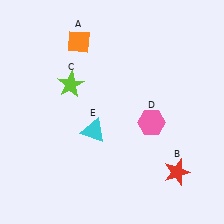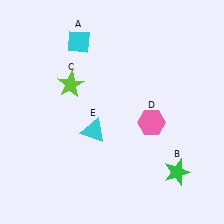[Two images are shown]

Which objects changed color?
A changed from orange to cyan. B changed from red to green.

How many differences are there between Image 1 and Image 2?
There are 2 differences between the two images.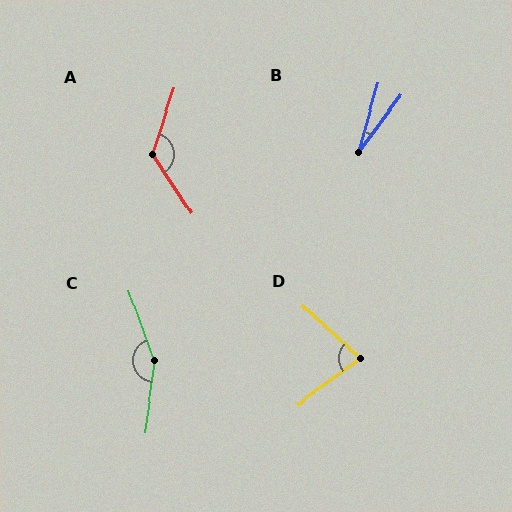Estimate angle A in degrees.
Approximately 128 degrees.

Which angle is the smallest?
B, at approximately 21 degrees.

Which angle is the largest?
C, at approximately 152 degrees.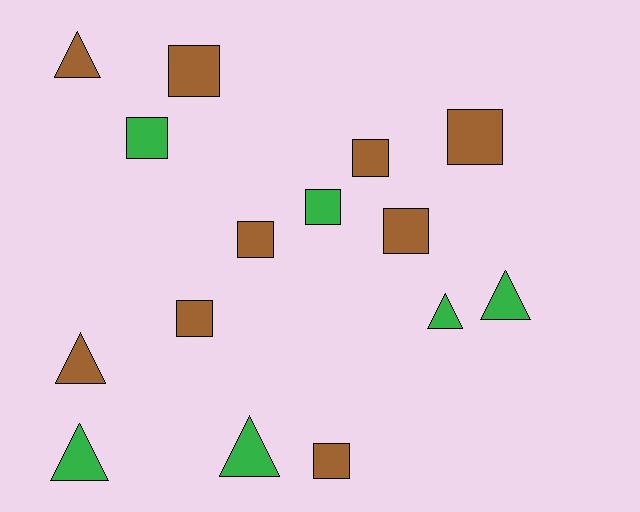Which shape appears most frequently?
Square, with 9 objects.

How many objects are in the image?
There are 15 objects.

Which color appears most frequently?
Brown, with 9 objects.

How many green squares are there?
There are 2 green squares.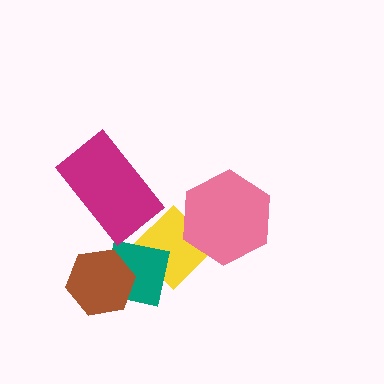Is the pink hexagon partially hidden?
No, no other shape covers it.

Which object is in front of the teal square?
The brown hexagon is in front of the teal square.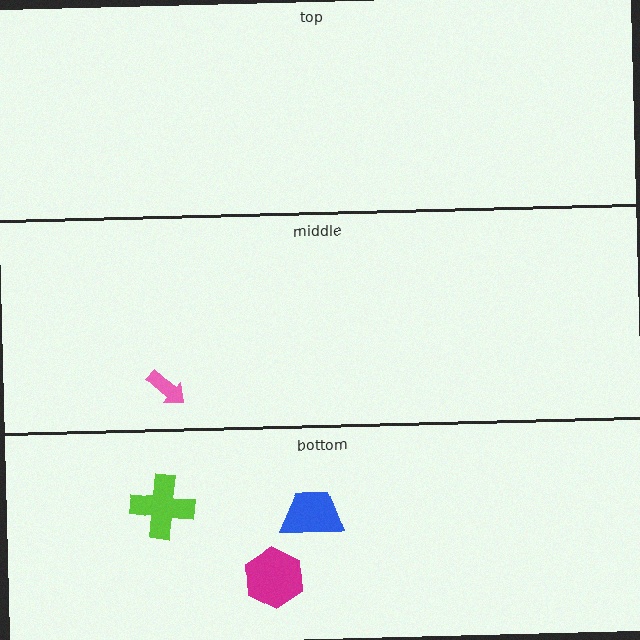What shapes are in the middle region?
The pink arrow.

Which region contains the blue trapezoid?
The bottom region.